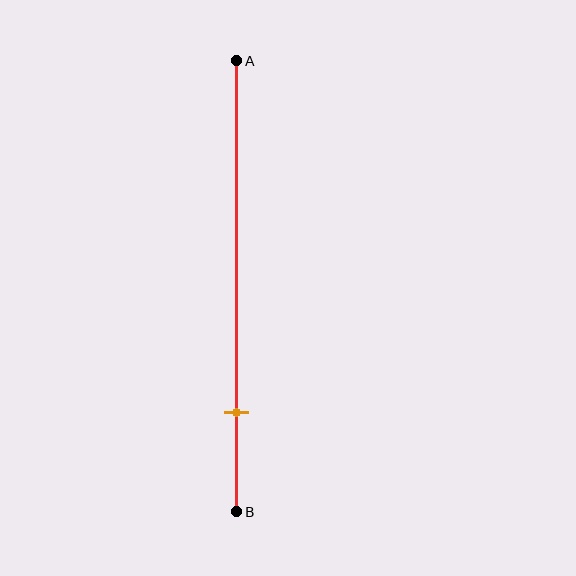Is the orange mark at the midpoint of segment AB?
No, the mark is at about 80% from A, not at the 50% midpoint.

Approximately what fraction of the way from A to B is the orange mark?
The orange mark is approximately 80% of the way from A to B.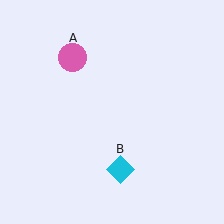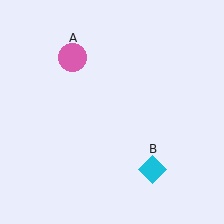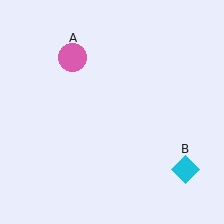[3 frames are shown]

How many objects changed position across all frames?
1 object changed position: cyan diamond (object B).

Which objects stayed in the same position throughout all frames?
Pink circle (object A) remained stationary.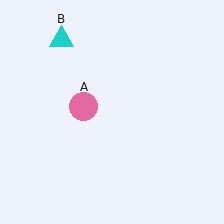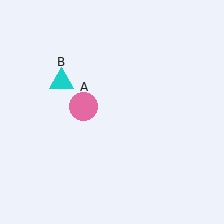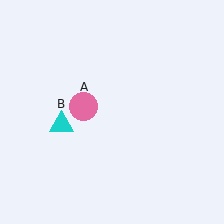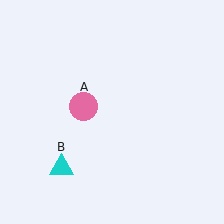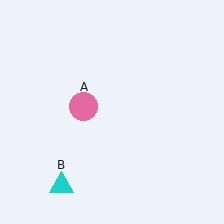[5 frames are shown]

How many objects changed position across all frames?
1 object changed position: cyan triangle (object B).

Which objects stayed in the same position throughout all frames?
Pink circle (object A) remained stationary.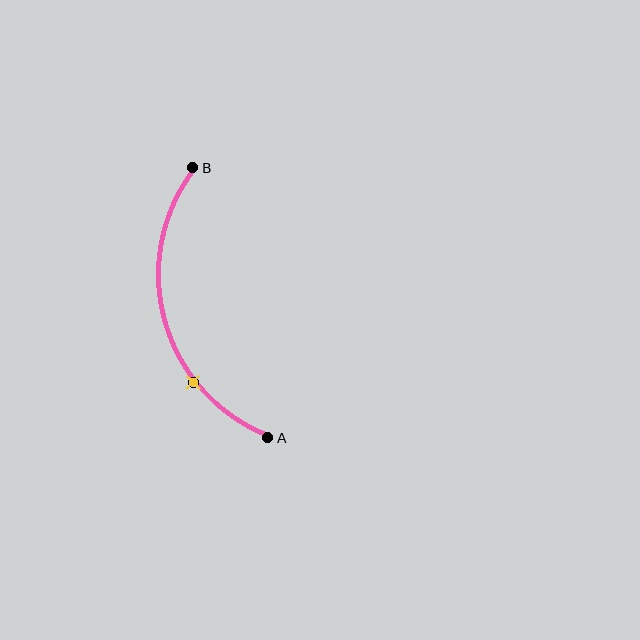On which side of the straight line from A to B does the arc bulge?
The arc bulges to the left of the straight line connecting A and B.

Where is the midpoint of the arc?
The arc midpoint is the point on the curve farthest from the straight line joining A and B. It sits to the left of that line.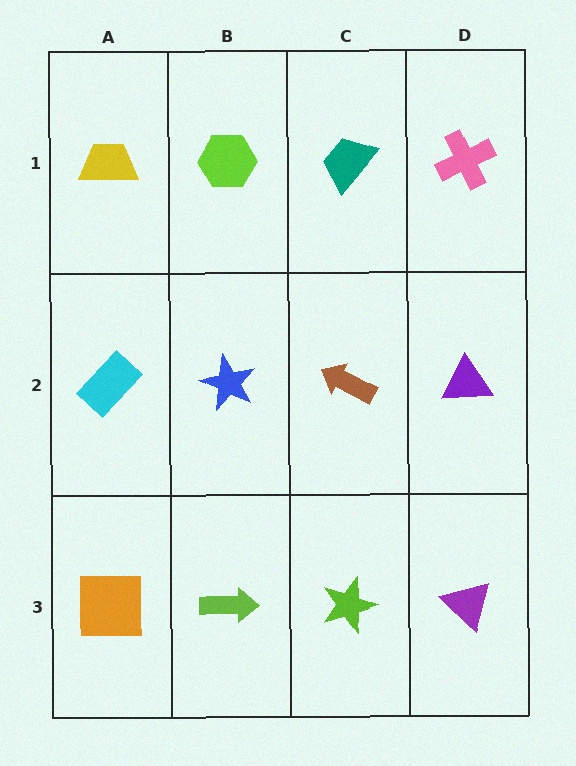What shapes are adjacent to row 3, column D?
A purple triangle (row 2, column D), a lime star (row 3, column C).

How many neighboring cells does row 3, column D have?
2.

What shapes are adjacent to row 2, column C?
A teal trapezoid (row 1, column C), a lime star (row 3, column C), a blue star (row 2, column B), a purple triangle (row 2, column D).